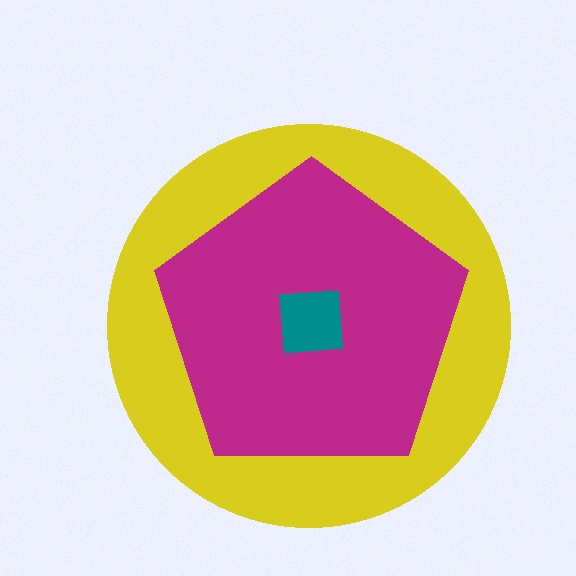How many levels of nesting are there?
3.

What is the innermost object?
The teal square.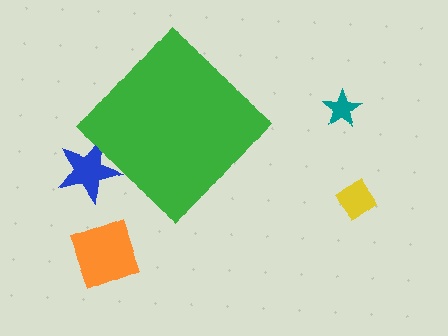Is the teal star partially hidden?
No, the teal star is fully visible.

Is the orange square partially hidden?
No, the orange square is fully visible.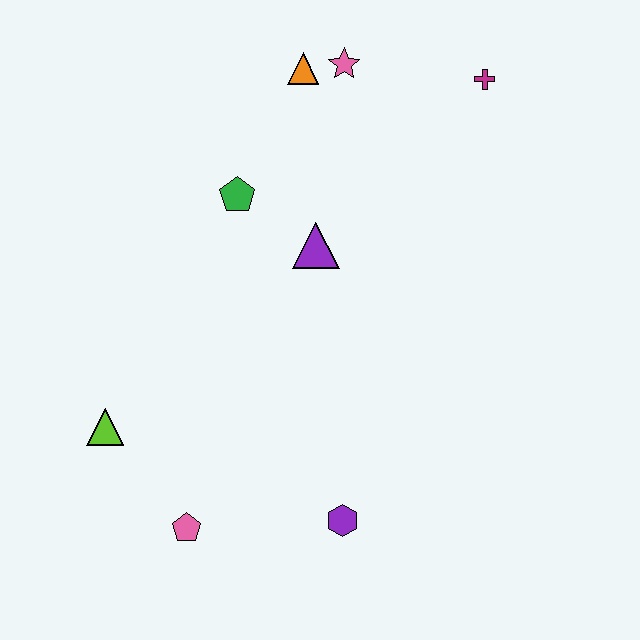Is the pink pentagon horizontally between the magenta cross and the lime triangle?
Yes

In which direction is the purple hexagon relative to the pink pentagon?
The purple hexagon is to the right of the pink pentagon.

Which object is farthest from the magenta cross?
The pink pentagon is farthest from the magenta cross.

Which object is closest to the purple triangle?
The green pentagon is closest to the purple triangle.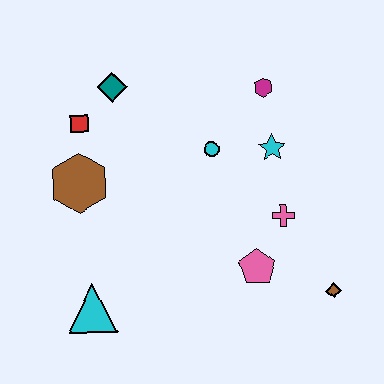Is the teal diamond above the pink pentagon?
Yes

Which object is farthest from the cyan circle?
The cyan triangle is farthest from the cyan circle.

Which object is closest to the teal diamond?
The red square is closest to the teal diamond.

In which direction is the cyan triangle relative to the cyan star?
The cyan triangle is to the left of the cyan star.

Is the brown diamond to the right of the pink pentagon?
Yes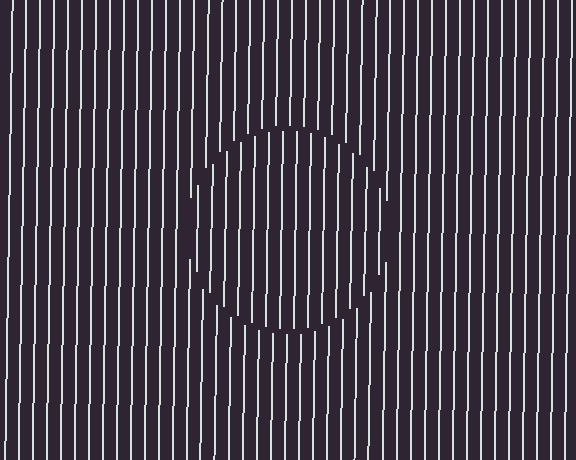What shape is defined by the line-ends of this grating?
An illusory circle. The interior of the shape contains the same grating, shifted by half a period — the contour is defined by the phase discontinuity where line-ends from the inner and outer gratings abut.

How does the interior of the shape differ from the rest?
The interior of the shape contains the same grating, shifted by half a period — the contour is defined by the phase discontinuity where line-ends from the inner and outer gratings abut.